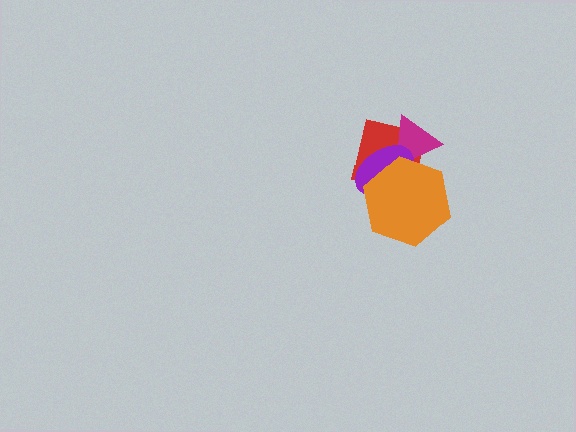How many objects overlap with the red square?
3 objects overlap with the red square.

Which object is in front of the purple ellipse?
The orange hexagon is in front of the purple ellipse.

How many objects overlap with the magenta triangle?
3 objects overlap with the magenta triangle.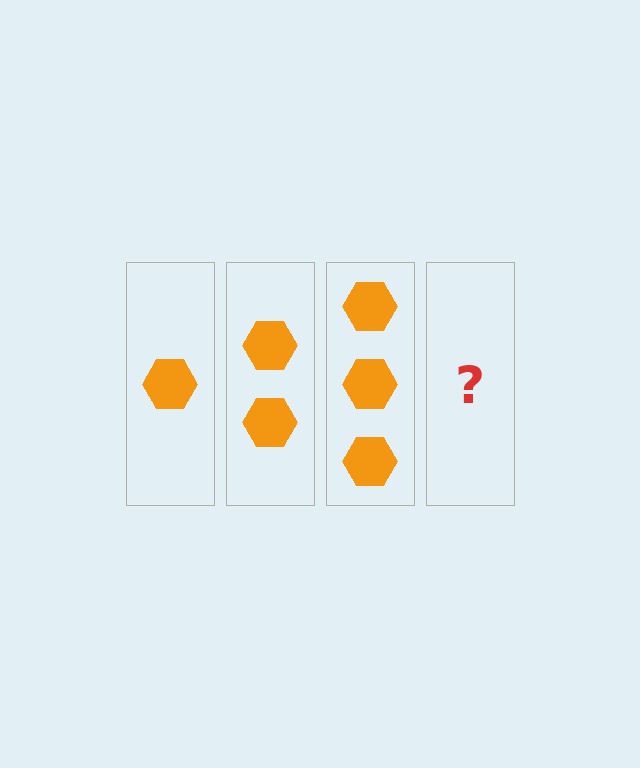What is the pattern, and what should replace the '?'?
The pattern is that each step adds one more hexagon. The '?' should be 4 hexagons.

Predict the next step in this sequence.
The next step is 4 hexagons.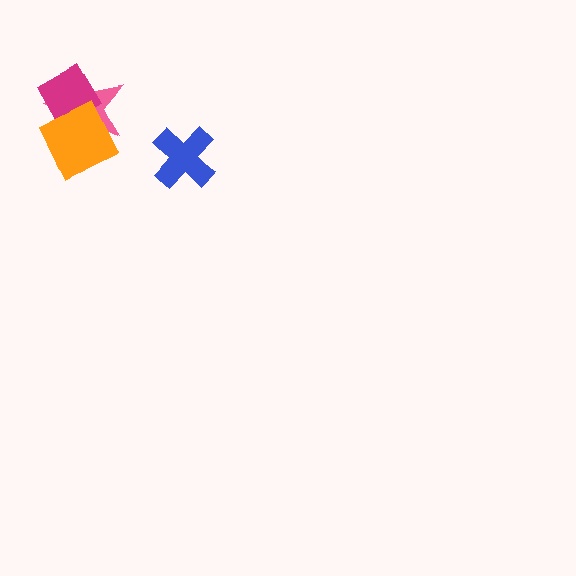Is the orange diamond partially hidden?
No, no other shape covers it.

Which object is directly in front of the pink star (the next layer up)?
The magenta diamond is directly in front of the pink star.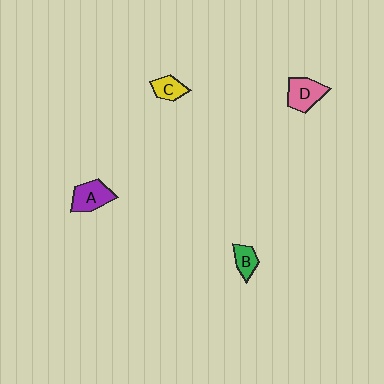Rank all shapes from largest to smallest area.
From largest to smallest: D (pink), A (purple), C (yellow), B (green).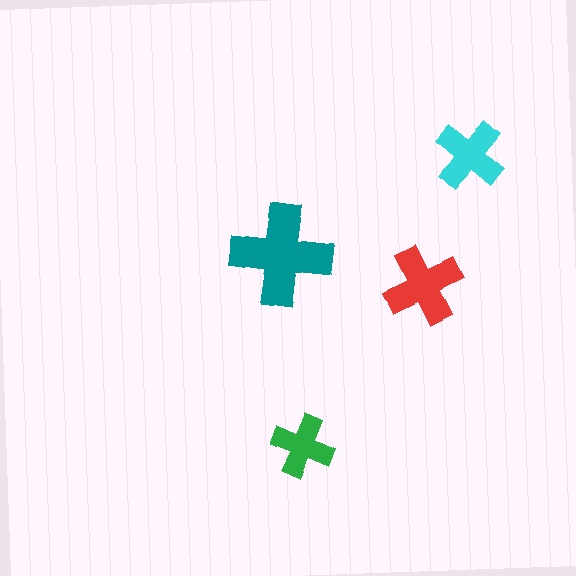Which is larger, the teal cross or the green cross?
The teal one.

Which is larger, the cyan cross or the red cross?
The red one.